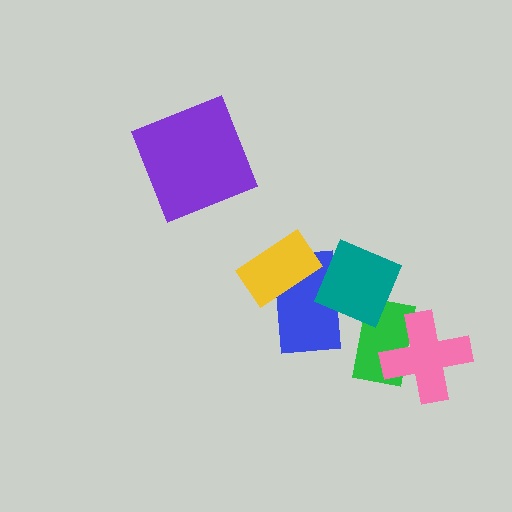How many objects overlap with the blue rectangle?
2 objects overlap with the blue rectangle.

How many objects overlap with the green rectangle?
2 objects overlap with the green rectangle.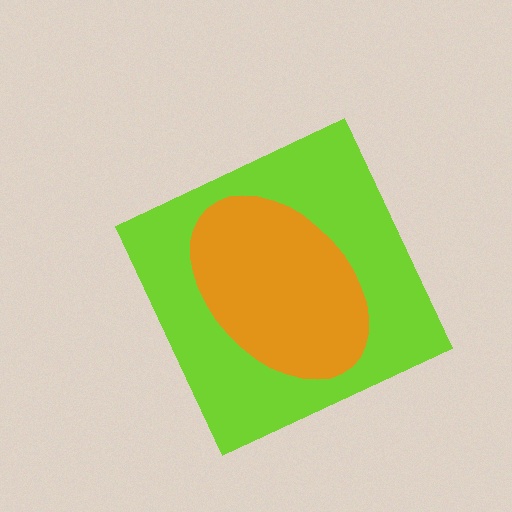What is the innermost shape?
The orange ellipse.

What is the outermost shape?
The lime diamond.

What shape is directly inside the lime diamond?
The orange ellipse.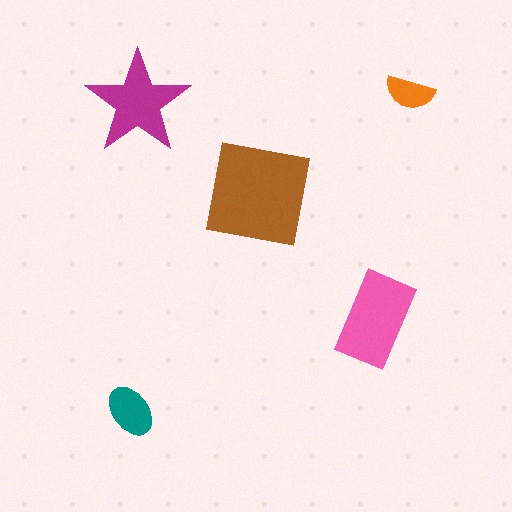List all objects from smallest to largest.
The orange semicircle, the teal ellipse, the magenta star, the pink rectangle, the brown square.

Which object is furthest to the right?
The orange semicircle is rightmost.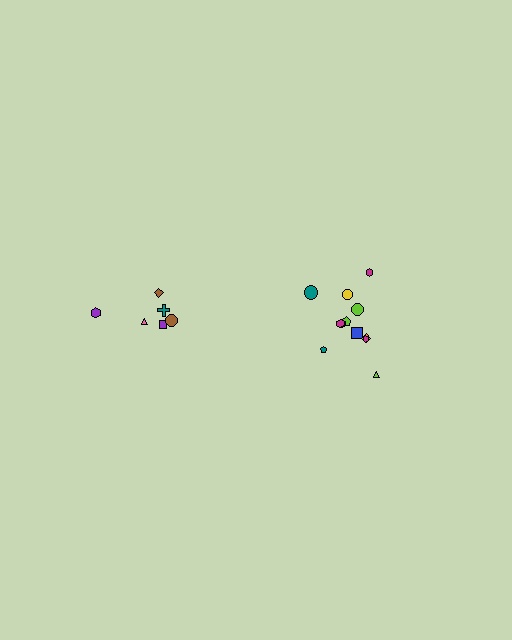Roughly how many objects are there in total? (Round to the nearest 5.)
Roughly 20 objects in total.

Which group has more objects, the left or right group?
The right group.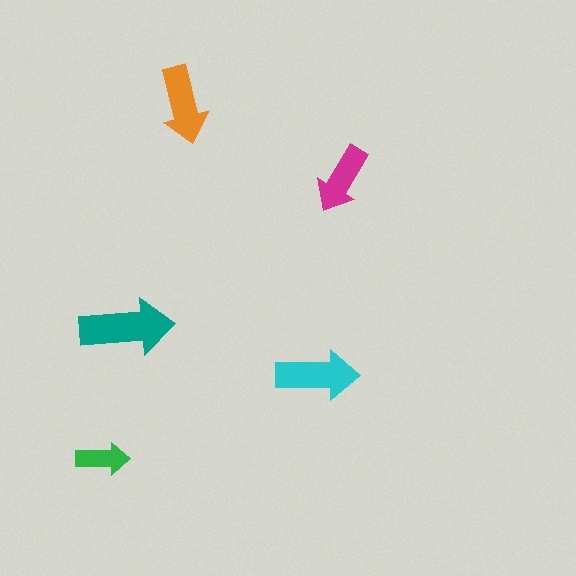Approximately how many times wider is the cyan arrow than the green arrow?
About 1.5 times wider.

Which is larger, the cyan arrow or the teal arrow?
The teal one.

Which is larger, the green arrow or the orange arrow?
The orange one.